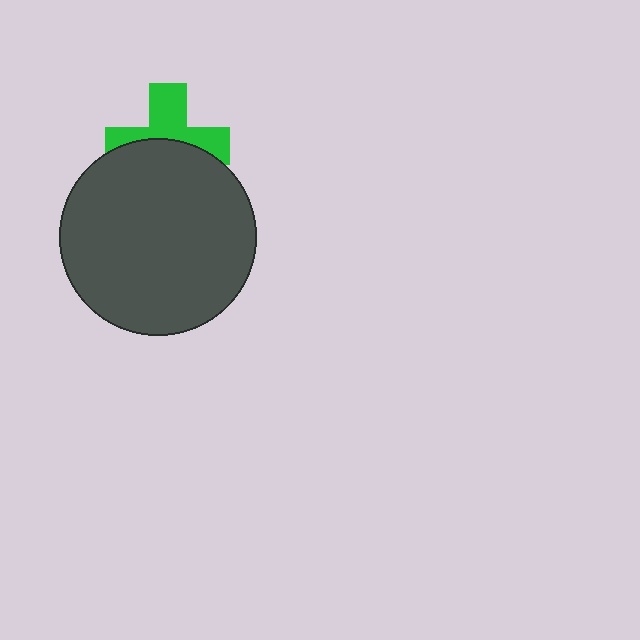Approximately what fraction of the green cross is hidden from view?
Roughly 52% of the green cross is hidden behind the dark gray circle.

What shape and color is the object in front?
The object in front is a dark gray circle.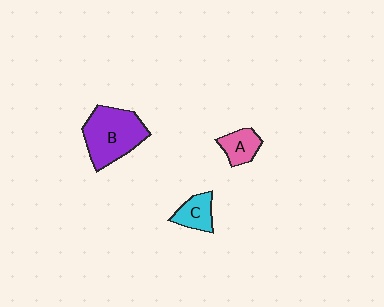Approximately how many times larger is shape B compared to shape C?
Approximately 2.4 times.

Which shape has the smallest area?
Shape A (pink).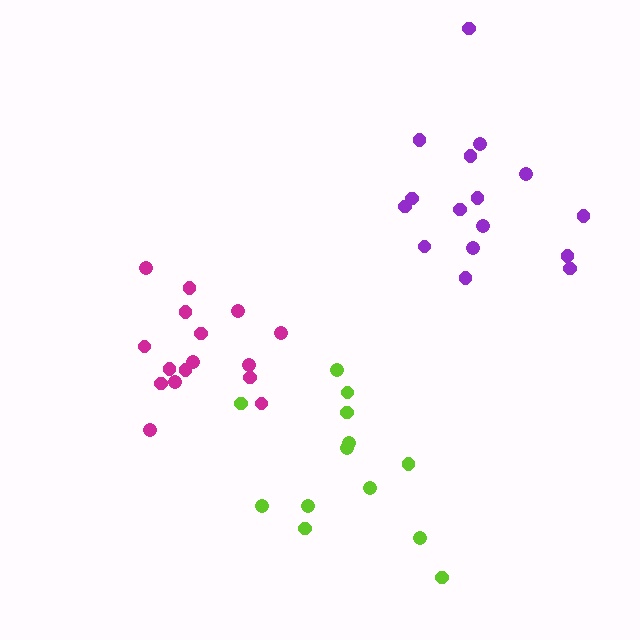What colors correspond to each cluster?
The clusters are colored: magenta, purple, lime.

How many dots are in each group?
Group 1: 16 dots, Group 2: 16 dots, Group 3: 13 dots (45 total).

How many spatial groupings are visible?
There are 3 spatial groupings.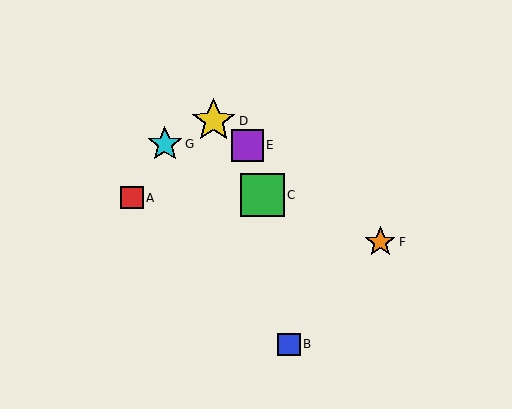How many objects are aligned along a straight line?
3 objects (D, E, F) are aligned along a straight line.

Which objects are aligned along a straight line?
Objects D, E, F are aligned along a straight line.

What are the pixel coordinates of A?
Object A is at (132, 198).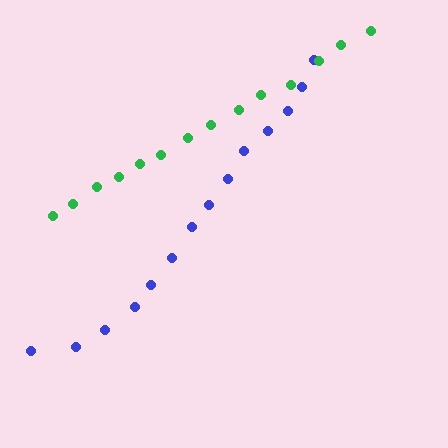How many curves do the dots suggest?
There are 2 distinct paths.